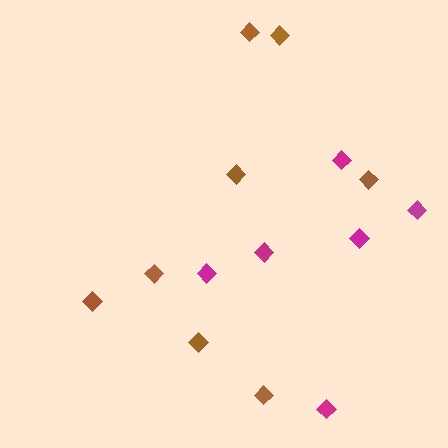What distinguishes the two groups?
There are 2 groups: one group of brown diamonds (8) and one group of magenta diamonds (6).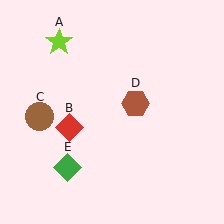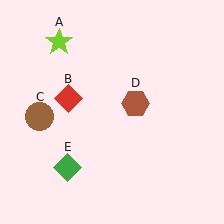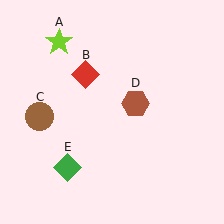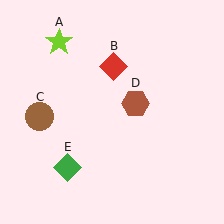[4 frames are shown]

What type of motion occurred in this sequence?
The red diamond (object B) rotated clockwise around the center of the scene.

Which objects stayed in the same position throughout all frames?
Lime star (object A) and brown circle (object C) and brown hexagon (object D) and green diamond (object E) remained stationary.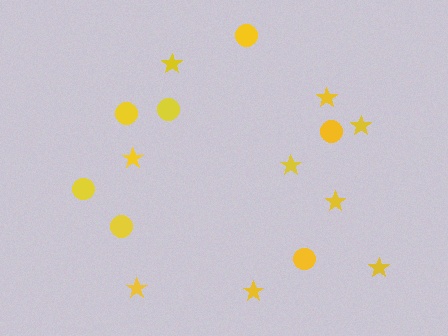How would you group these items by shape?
There are 2 groups: one group of circles (7) and one group of stars (9).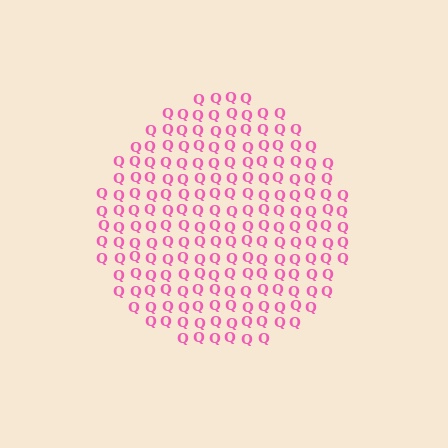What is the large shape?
The large shape is a circle.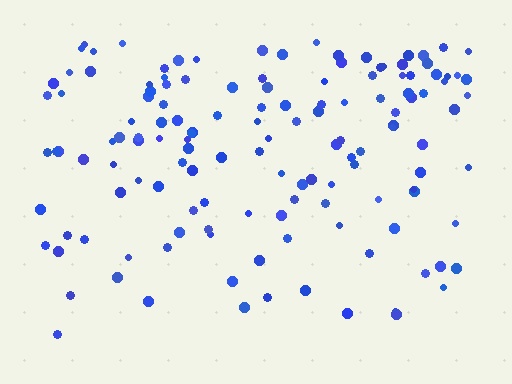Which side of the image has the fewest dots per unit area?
The bottom.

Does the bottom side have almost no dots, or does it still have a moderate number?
Still a moderate number, just noticeably fewer than the top.